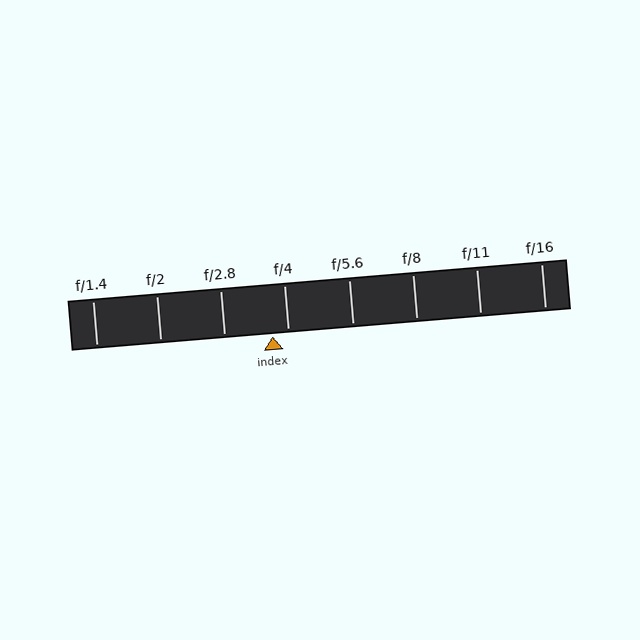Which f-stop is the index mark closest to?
The index mark is closest to f/4.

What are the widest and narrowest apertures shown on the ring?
The widest aperture shown is f/1.4 and the narrowest is f/16.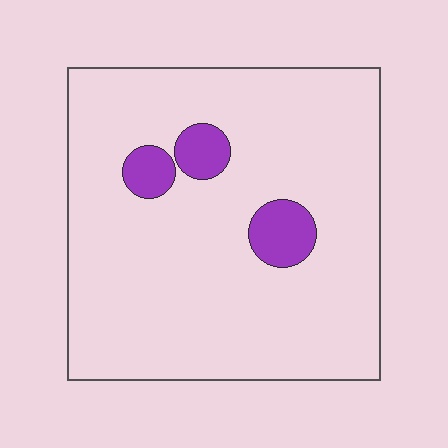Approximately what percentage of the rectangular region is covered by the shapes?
Approximately 10%.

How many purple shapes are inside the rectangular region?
3.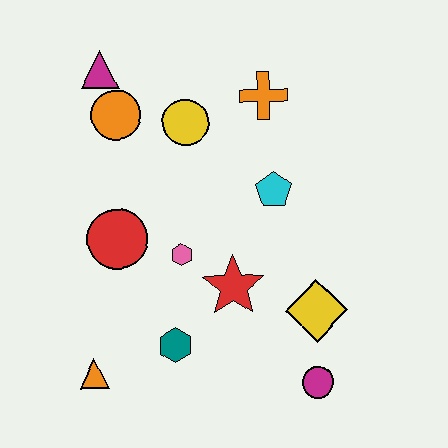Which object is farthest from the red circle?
The magenta circle is farthest from the red circle.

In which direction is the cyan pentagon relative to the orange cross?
The cyan pentagon is below the orange cross.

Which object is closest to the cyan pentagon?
The orange cross is closest to the cyan pentagon.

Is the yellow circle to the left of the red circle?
No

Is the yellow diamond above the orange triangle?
Yes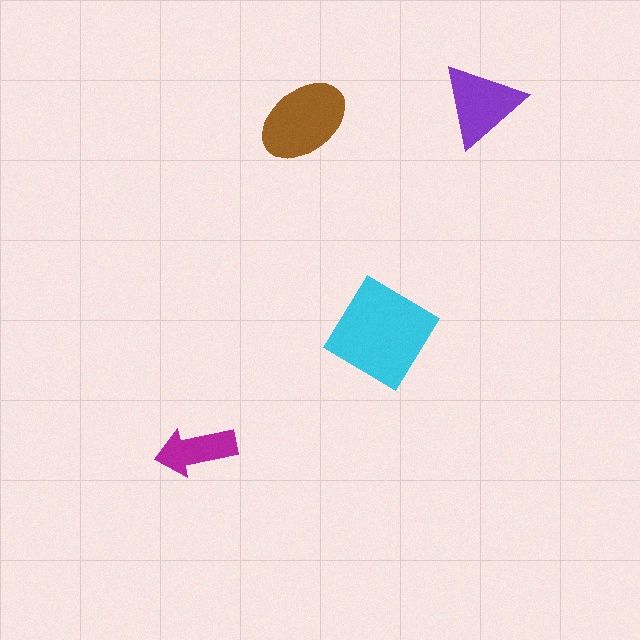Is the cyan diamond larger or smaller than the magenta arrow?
Larger.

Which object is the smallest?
The magenta arrow.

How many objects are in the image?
There are 4 objects in the image.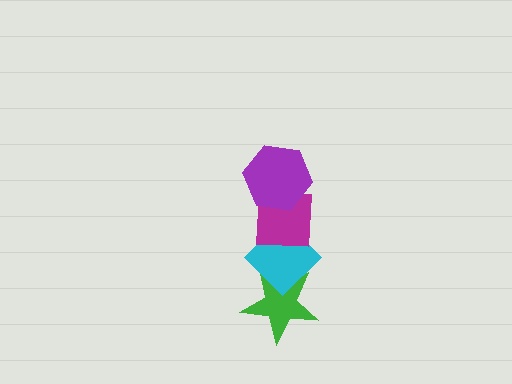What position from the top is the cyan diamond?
The cyan diamond is 3rd from the top.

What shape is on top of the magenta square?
The purple hexagon is on top of the magenta square.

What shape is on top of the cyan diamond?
The magenta square is on top of the cyan diamond.